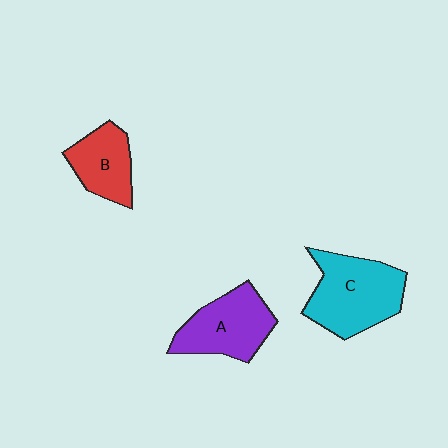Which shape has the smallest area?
Shape B (red).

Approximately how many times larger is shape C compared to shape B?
Approximately 1.6 times.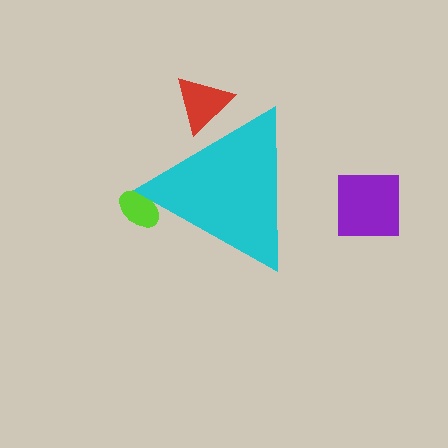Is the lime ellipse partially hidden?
Yes, the lime ellipse is partially hidden behind the cyan triangle.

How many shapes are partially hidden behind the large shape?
2 shapes are partially hidden.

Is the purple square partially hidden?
No, the purple square is fully visible.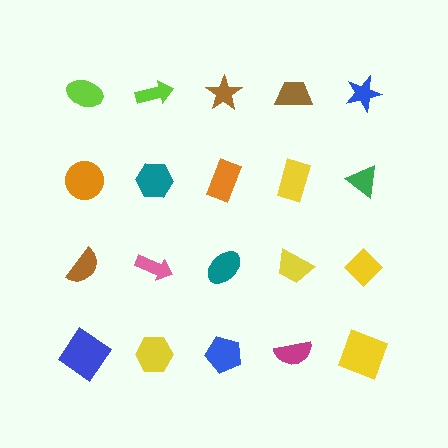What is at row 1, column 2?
A lime arrow.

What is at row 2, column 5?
A green triangle.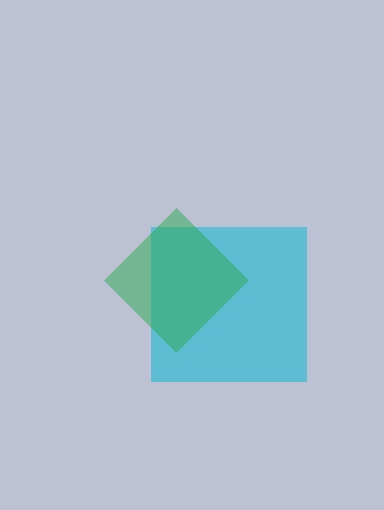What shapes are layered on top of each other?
The layered shapes are: a cyan square, a green diamond.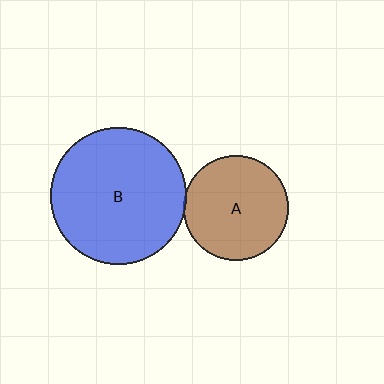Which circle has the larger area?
Circle B (blue).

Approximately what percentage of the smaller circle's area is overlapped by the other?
Approximately 5%.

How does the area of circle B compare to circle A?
Approximately 1.7 times.